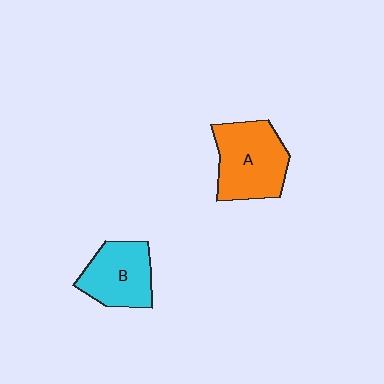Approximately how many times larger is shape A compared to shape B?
Approximately 1.3 times.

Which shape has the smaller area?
Shape B (cyan).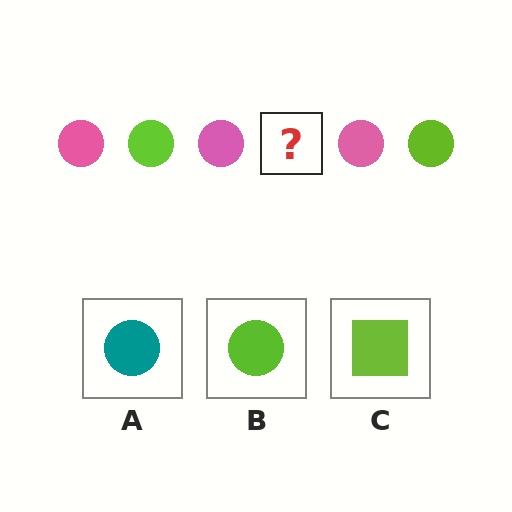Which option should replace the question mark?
Option B.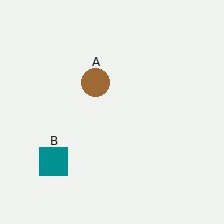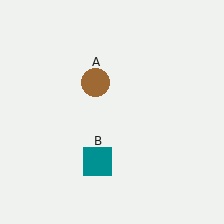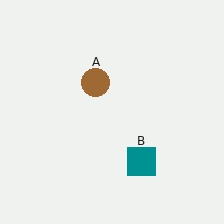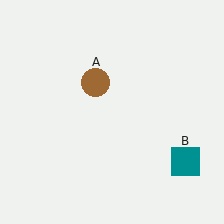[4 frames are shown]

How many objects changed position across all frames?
1 object changed position: teal square (object B).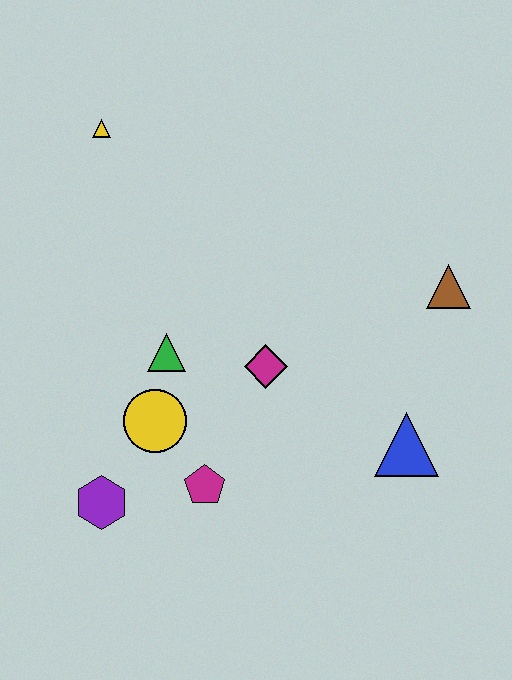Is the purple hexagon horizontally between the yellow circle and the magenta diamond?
No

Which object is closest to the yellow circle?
The green triangle is closest to the yellow circle.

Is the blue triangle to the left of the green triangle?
No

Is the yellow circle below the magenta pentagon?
No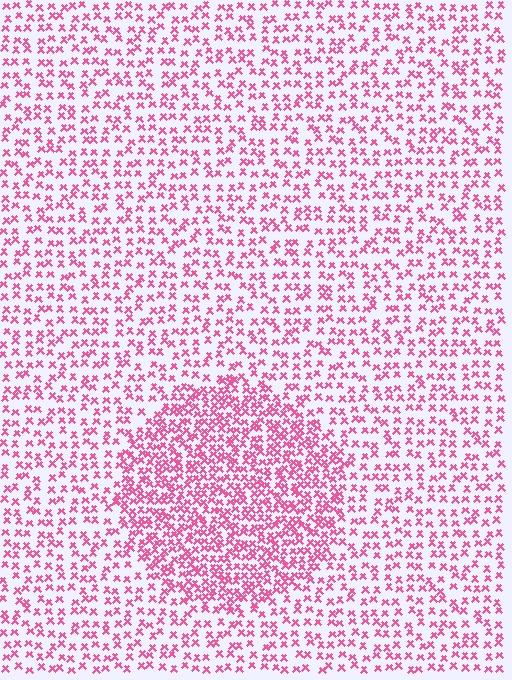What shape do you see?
I see a circle.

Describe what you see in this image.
The image contains small pink elements arranged at two different densities. A circle-shaped region is visible where the elements are more densely packed than the surrounding area.